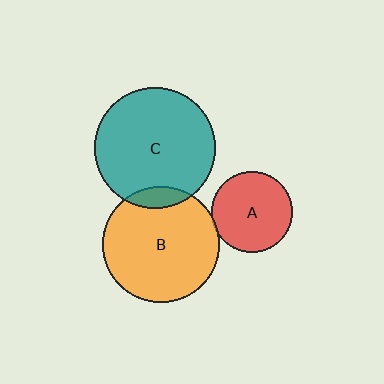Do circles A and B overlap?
Yes.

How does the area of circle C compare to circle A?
Approximately 2.2 times.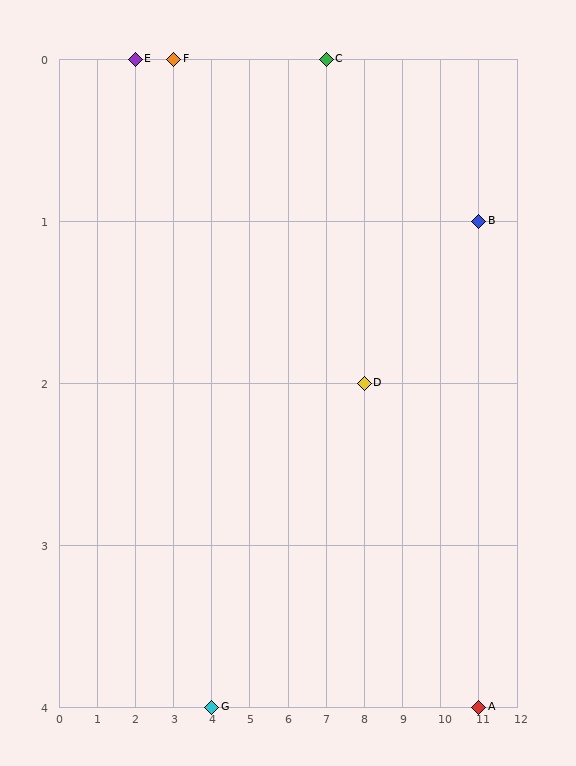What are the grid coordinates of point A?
Point A is at grid coordinates (11, 4).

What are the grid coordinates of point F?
Point F is at grid coordinates (3, 0).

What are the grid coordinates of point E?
Point E is at grid coordinates (2, 0).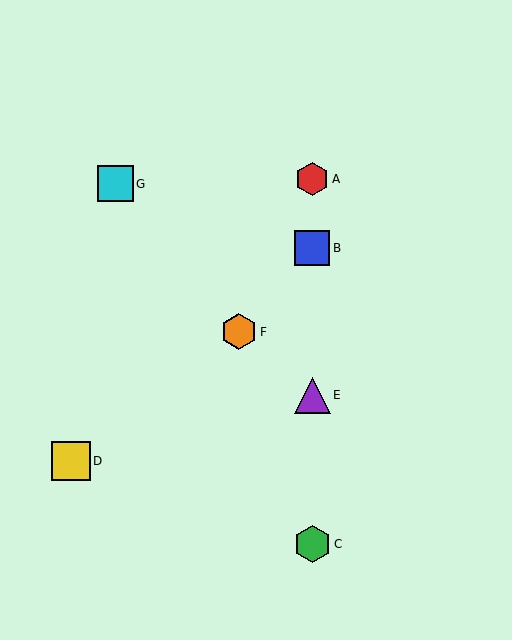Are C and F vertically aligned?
No, C is at x≈312 and F is at x≈239.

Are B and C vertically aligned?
Yes, both are at x≈312.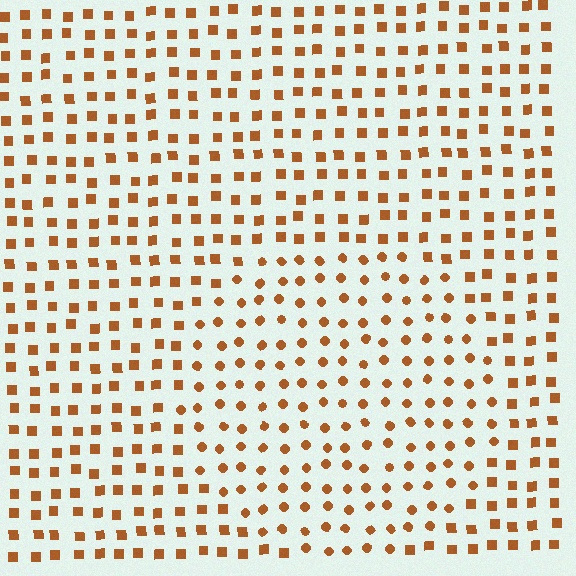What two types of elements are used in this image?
The image uses circles inside the circle region and squares outside it.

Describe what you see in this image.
The image is filled with small brown elements arranged in a uniform grid. A circle-shaped region contains circles, while the surrounding area contains squares. The boundary is defined purely by the change in element shape.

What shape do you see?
I see a circle.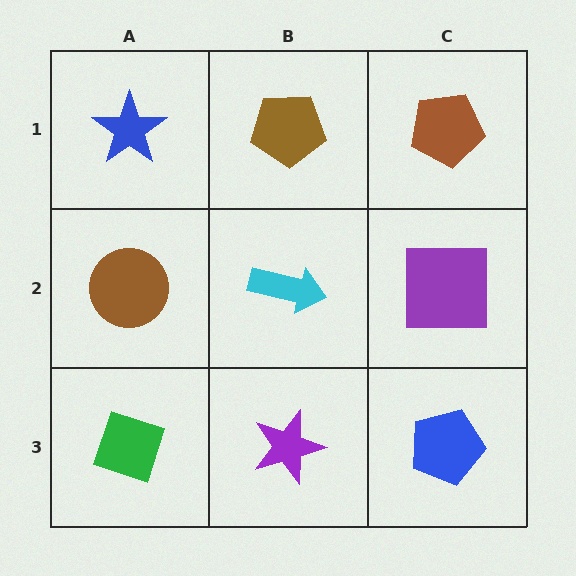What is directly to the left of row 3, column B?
A green diamond.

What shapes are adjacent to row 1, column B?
A cyan arrow (row 2, column B), a blue star (row 1, column A), a brown pentagon (row 1, column C).